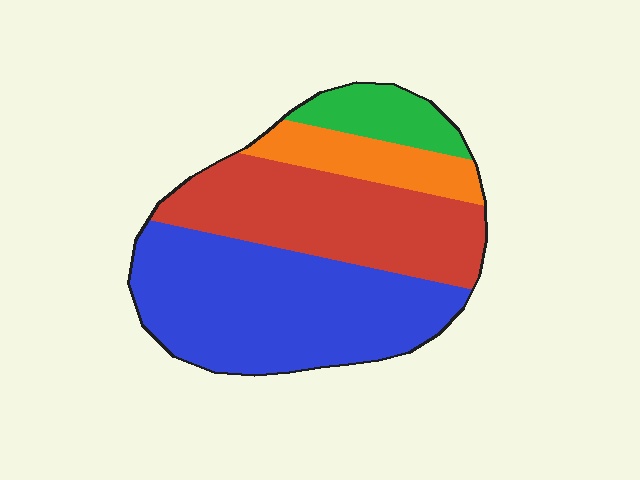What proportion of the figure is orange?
Orange takes up about one eighth (1/8) of the figure.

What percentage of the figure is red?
Red covers 33% of the figure.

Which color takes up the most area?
Blue, at roughly 45%.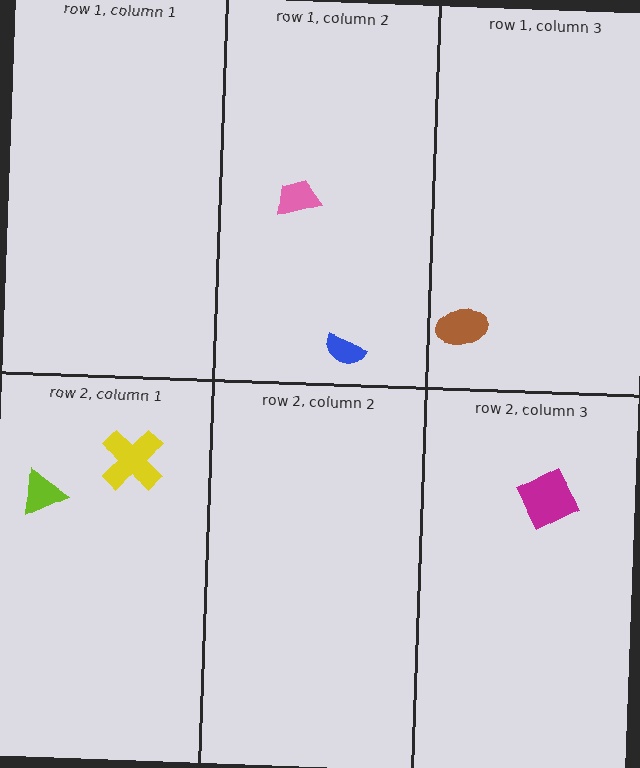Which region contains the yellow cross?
The row 2, column 1 region.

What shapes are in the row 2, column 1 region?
The lime triangle, the yellow cross.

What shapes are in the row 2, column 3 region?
The magenta square.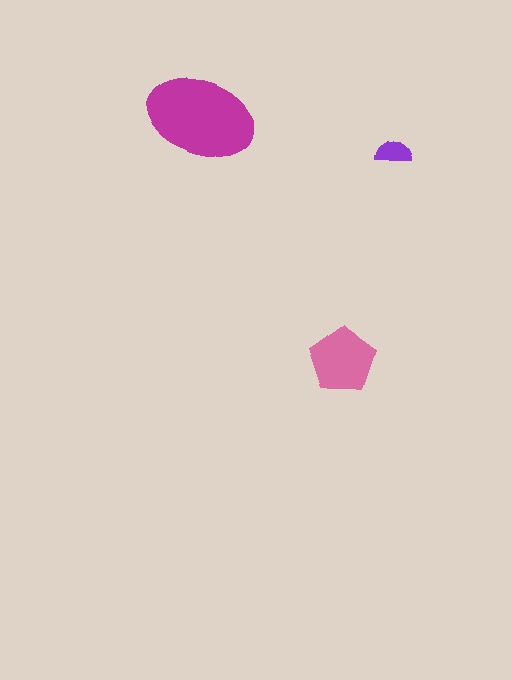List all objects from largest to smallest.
The magenta ellipse, the pink pentagon, the purple semicircle.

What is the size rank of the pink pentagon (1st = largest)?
2nd.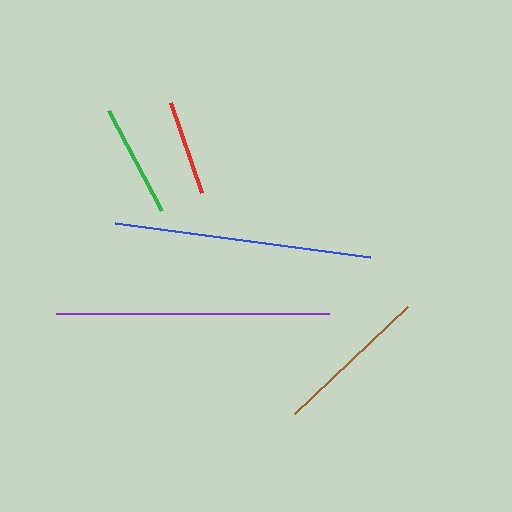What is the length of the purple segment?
The purple segment is approximately 273 pixels long.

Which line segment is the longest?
The purple line is the longest at approximately 273 pixels.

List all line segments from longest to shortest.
From longest to shortest: purple, blue, brown, green, red.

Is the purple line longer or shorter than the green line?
The purple line is longer than the green line.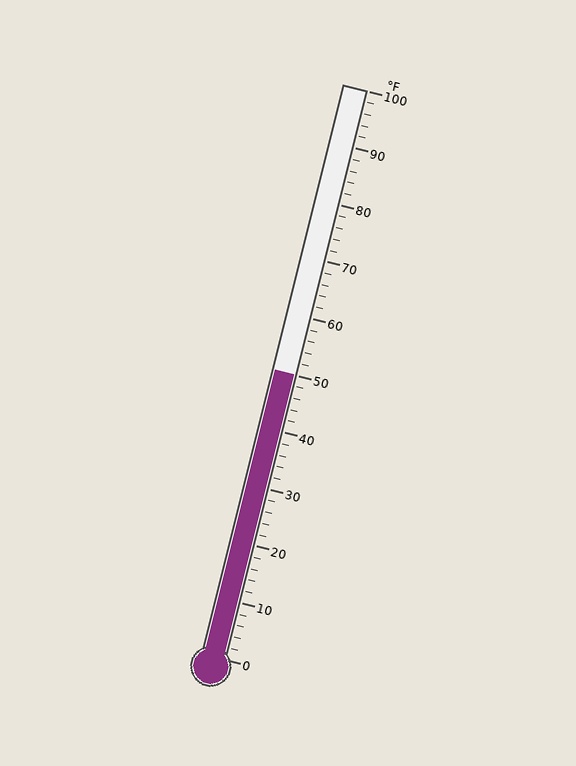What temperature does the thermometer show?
The thermometer shows approximately 50°F.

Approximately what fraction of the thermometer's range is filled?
The thermometer is filled to approximately 50% of its range.